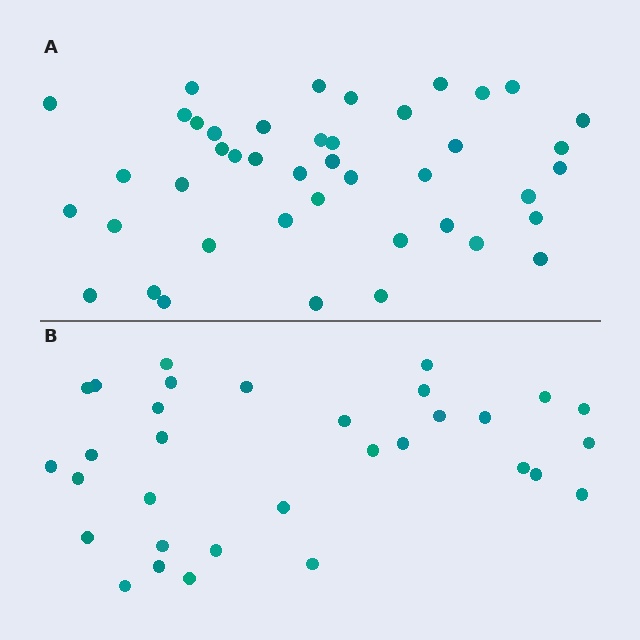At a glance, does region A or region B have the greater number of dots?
Region A (the top region) has more dots.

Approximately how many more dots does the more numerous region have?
Region A has roughly 12 or so more dots than region B.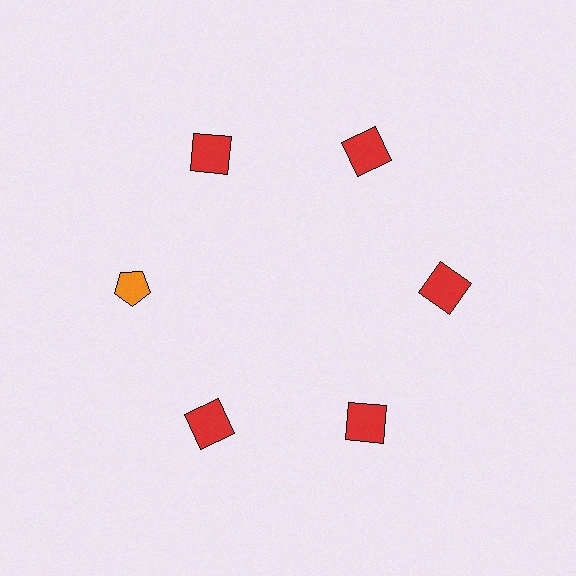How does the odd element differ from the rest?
It differs in both color (orange instead of red) and shape (pentagon instead of square).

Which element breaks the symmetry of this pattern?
The orange pentagon at roughly the 9 o'clock position breaks the symmetry. All other shapes are red squares.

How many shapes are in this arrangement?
There are 6 shapes arranged in a ring pattern.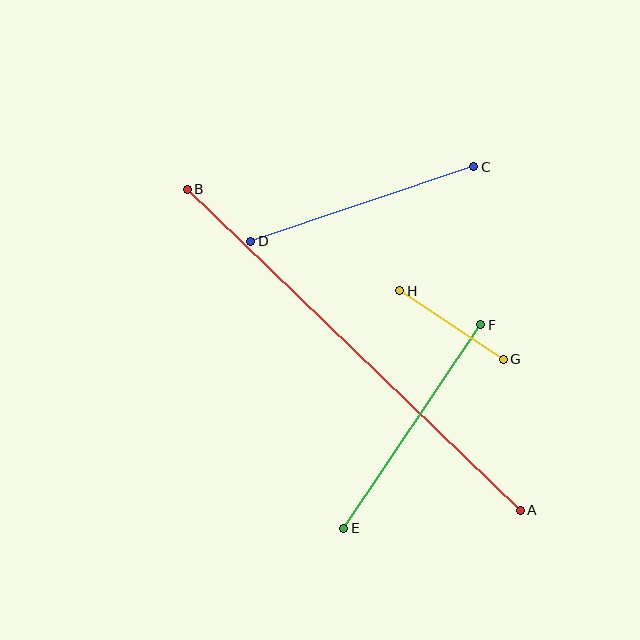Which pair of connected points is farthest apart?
Points A and B are farthest apart.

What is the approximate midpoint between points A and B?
The midpoint is at approximately (354, 350) pixels.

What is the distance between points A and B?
The distance is approximately 463 pixels.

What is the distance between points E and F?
The distance is approximately 245 pixels.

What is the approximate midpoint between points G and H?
The midpoint is at approximately (452, 325) pixels.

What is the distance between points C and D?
The distance is approximately 235 pixels.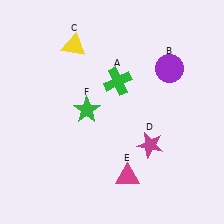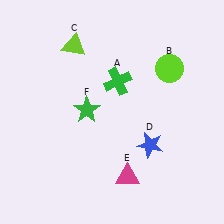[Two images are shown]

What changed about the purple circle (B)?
In Image 1, B is purple. In Image 2, it changed to lime.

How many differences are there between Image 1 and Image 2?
There are 3 differences between the two images.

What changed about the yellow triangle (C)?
In Image 1, C is yellow. In Image 2, it changed to lime.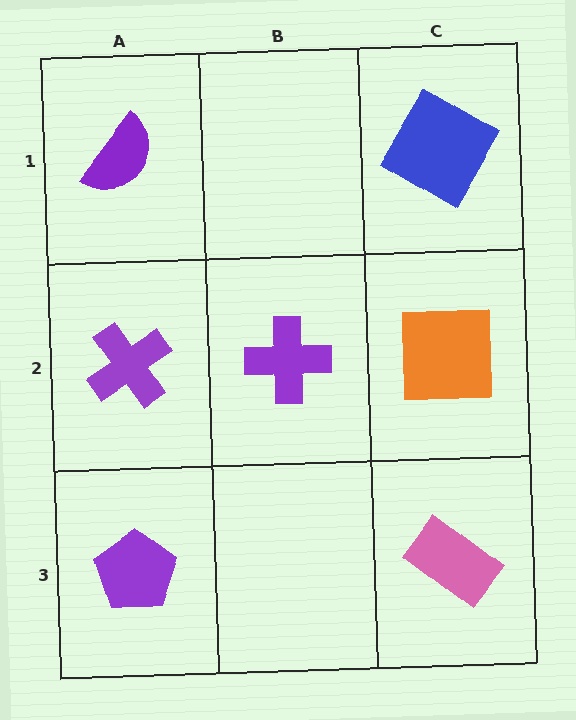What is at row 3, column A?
A purple pentagon.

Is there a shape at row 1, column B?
No, that cell is empty.